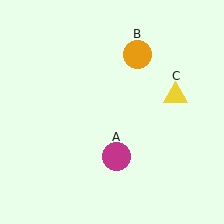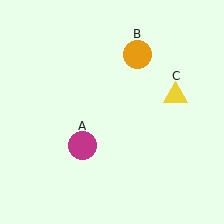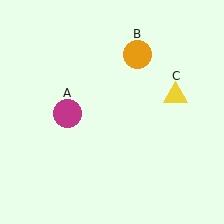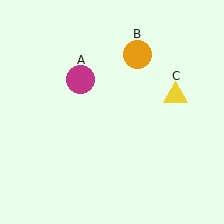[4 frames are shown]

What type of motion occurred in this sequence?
The magenta circle (object A) rotated clockwise around the center of the scene.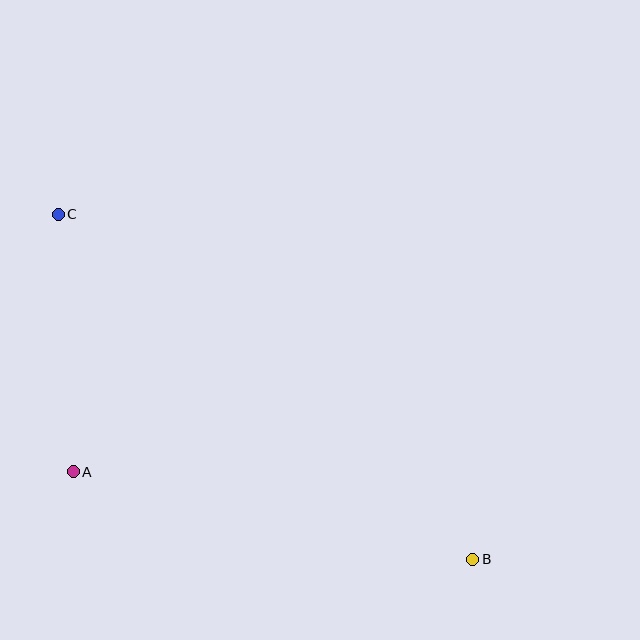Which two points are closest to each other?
Points A and C are closest to each other.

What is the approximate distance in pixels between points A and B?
The distance between A and B is approximately 409 pixels.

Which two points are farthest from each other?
Points B and C are farthest from each other.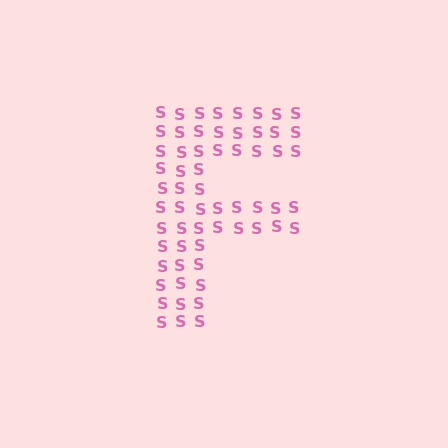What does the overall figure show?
The overall figure shows the letter F.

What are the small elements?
The small elements are letter S's.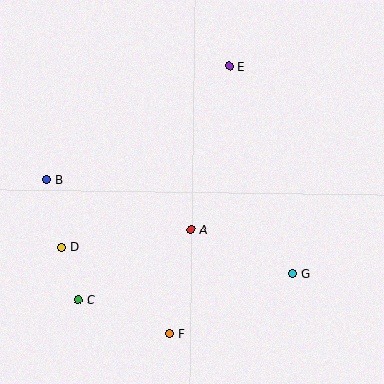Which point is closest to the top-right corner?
Point E is closest to the top-right corner.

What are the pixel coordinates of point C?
Point C is at (78, 300).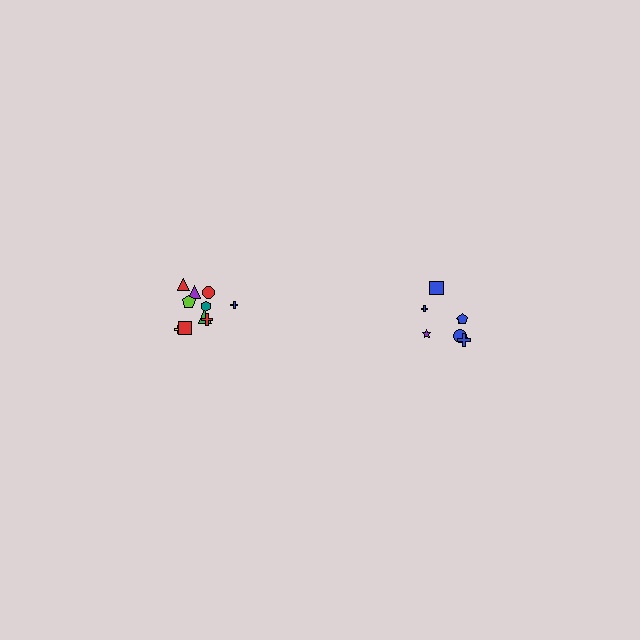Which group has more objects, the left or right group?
The left group.